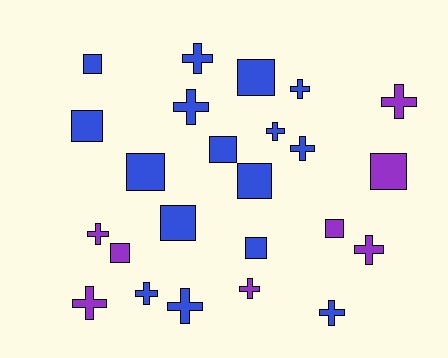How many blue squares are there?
There are 8 blue squares.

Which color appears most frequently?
Blue, with 16 objects.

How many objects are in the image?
There are 24 objects.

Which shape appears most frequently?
Cross, with 13 objects.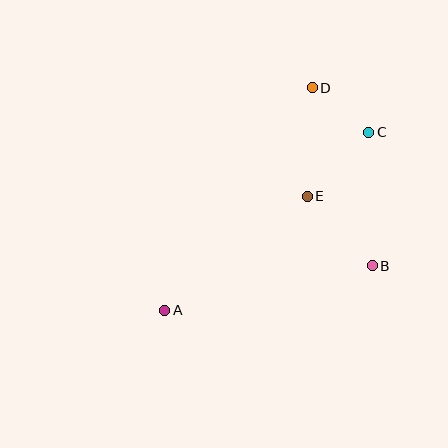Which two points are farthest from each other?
Points A and C are farthest from each other.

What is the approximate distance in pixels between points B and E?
The distance between B and E is approximately 95 pixels.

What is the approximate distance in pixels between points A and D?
The distance between A and D is approximately 267 pixels.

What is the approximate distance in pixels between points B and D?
The distance between B and D is approximately 188 pixels.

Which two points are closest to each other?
Points C and D are closest to each other.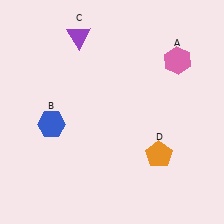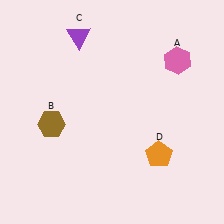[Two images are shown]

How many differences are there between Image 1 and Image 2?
There is 1 difference between the two images.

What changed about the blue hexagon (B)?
In Image 1, B is blue. In Image 2, it changed to brown.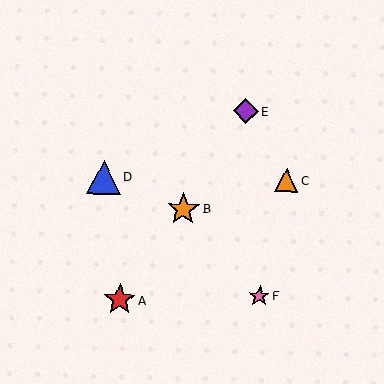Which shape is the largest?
The blue triangle (labeled D) is the largest.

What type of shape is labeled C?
Shape C is an orange triangle.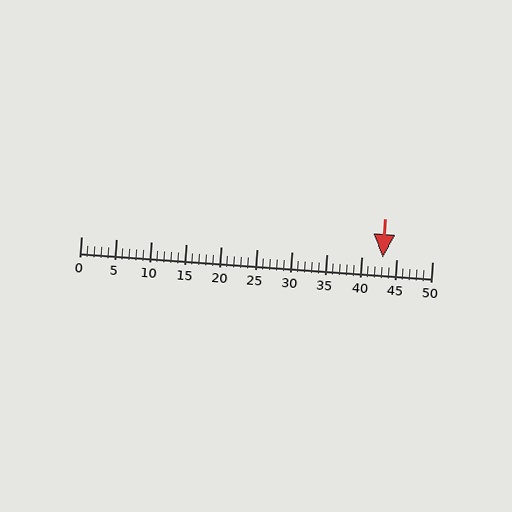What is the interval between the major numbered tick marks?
The major tick marks are spaced 5 units apart.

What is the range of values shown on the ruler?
The ruler shows values from 0 to 50.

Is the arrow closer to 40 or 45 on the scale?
The arrow is closer to 45.